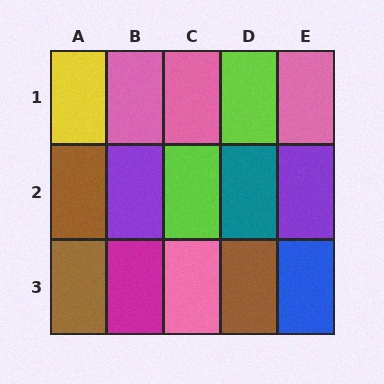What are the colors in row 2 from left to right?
Brown, purple, lime, teal, purple.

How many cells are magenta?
1 cell is magenta.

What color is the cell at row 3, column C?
Pink.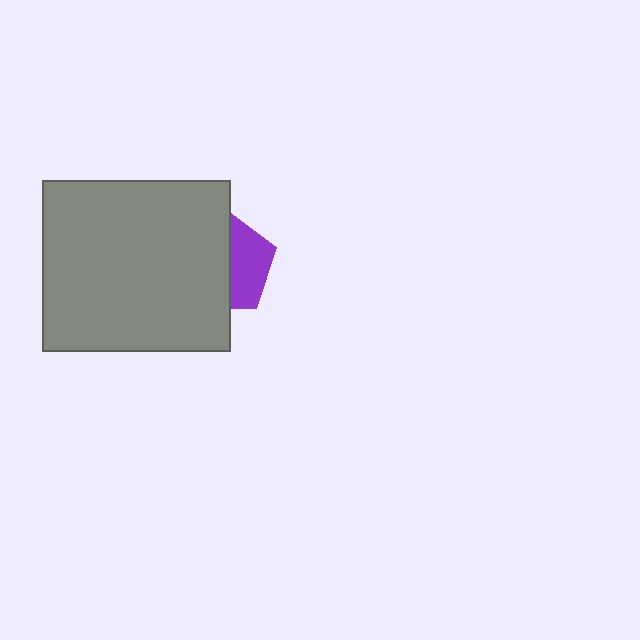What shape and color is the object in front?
The object in front is a gray rectangle.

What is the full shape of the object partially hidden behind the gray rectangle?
The partially hidden object is a purple pentagon.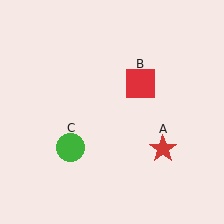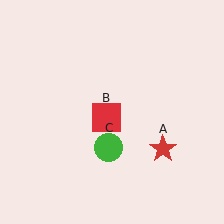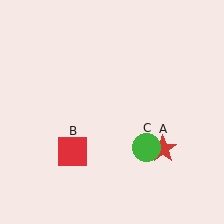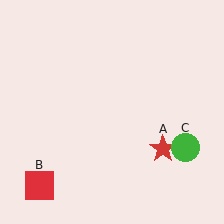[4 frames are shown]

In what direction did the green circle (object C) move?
The green circle (object C) moved right.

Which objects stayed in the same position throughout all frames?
Red star (object A) remained stationary.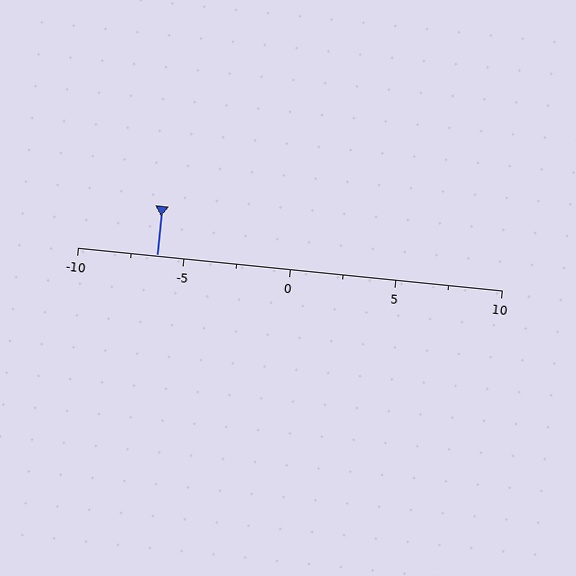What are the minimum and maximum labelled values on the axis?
The axis runs from -10 to 10.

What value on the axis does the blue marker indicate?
The marker indicates approximately -6.2.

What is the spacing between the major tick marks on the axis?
The major ticks are spaced 5 apart.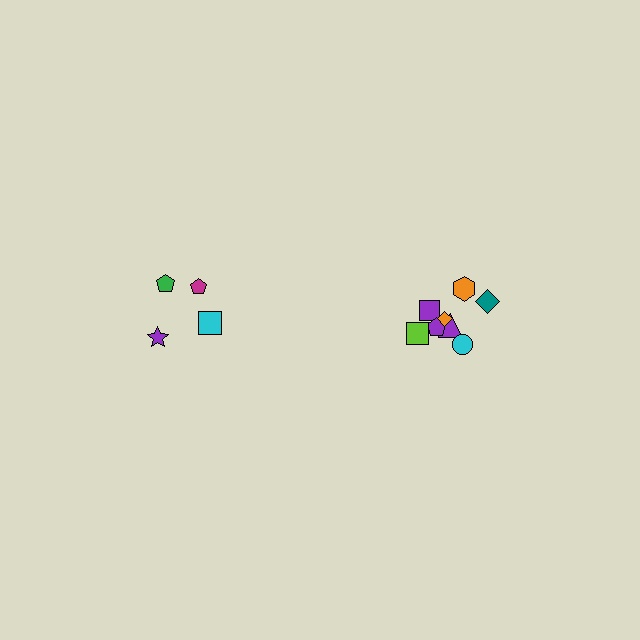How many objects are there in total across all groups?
There are 12 objects.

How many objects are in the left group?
There are 4 objects.